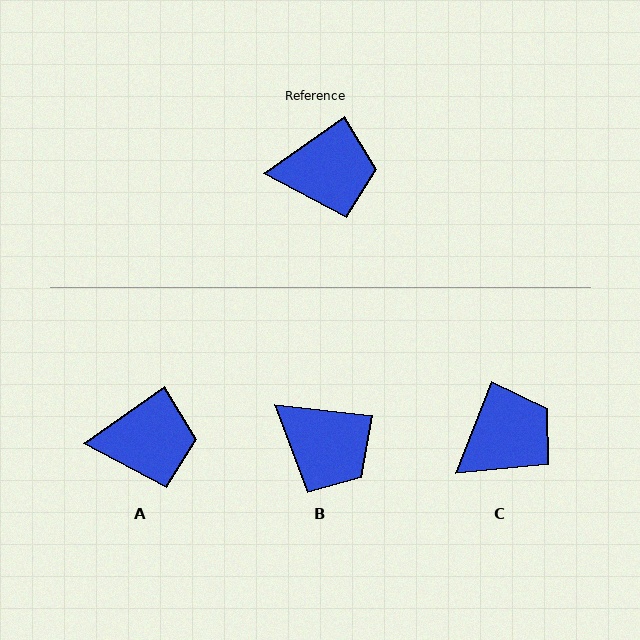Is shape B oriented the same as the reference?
No, it is off by about 41 degrees.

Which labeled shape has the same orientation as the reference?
A.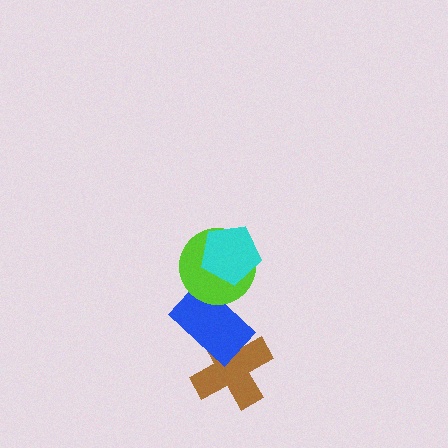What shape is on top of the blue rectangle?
The lime circle is on top of the blue rectangle.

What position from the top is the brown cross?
The brown cross is 4th from the top.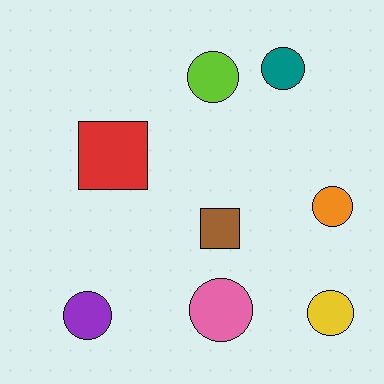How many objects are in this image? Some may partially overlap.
There are 8 objects.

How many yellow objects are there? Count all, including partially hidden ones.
There is 1 yellow object.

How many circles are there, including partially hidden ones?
There are 6 circles.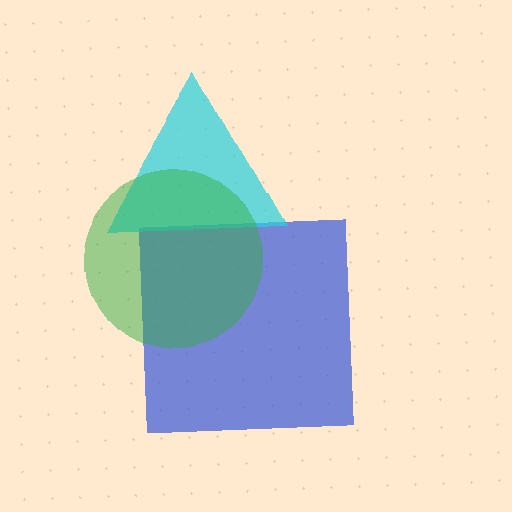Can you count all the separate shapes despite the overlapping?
Yes, there are 3 separate shapes.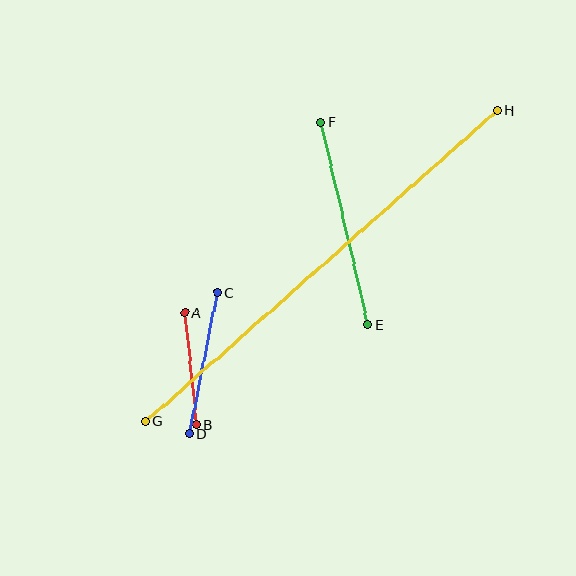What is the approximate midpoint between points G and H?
The midpoint is at approximately (321, 266) pixels.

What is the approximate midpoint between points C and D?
The midpoint is at approximately (203, 363) pixels.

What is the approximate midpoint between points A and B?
The midpoint is at approximately (191, 369) pixels.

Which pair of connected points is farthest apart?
Points G and H are farthest apart.